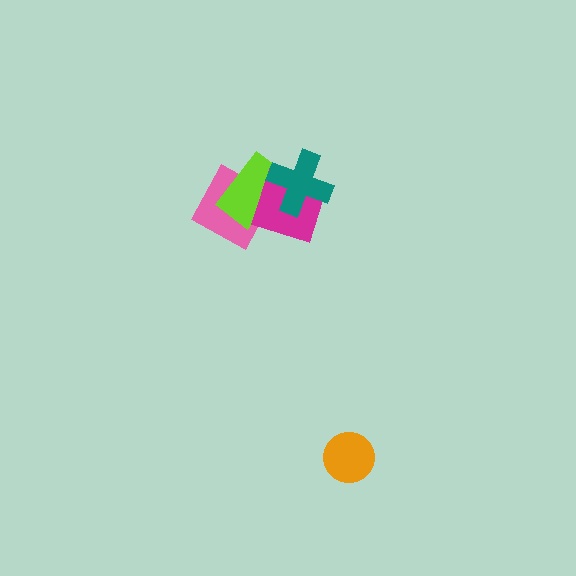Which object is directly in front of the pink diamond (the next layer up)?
The lime rectangle is directly in front of the pink diamond.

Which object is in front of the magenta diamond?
The teal cross is in front of the magenta diamond.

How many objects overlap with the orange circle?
0 objects overlap with the orange circle.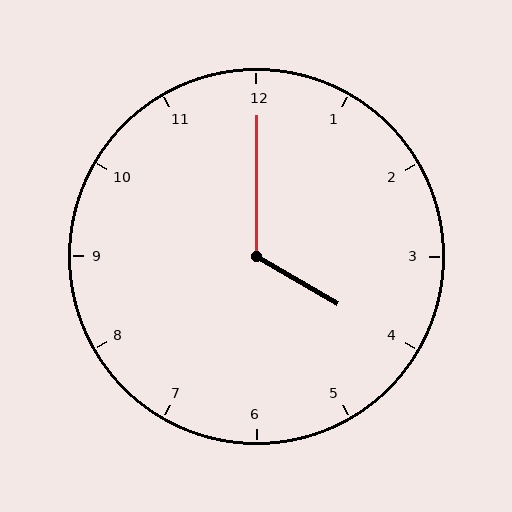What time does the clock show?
4:00.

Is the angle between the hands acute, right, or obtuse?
It is obtuse.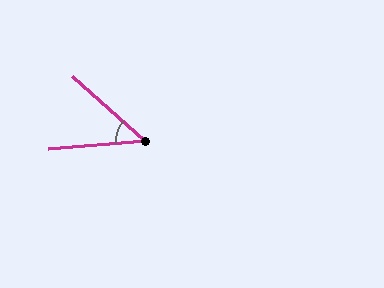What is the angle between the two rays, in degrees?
Approximately 46 degrees.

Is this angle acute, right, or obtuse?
It is acute.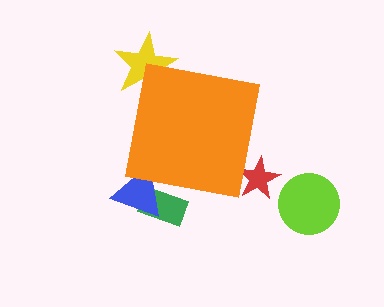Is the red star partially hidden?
Yes, the red star is partially hidden behind the orange square.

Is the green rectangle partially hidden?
Yes, the green rectangle is partially hidden behind the orange square.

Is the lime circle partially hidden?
No, the lime circle is fully visible.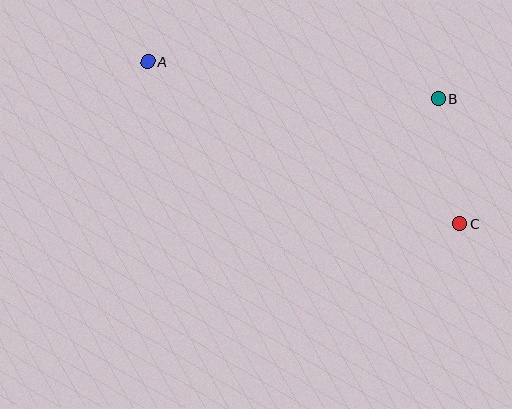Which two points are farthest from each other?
Points A and C are farthest from each other.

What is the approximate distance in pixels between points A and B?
The distance between A and B is approximately 293 pixels.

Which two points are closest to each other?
Points B and C are closest to each other.